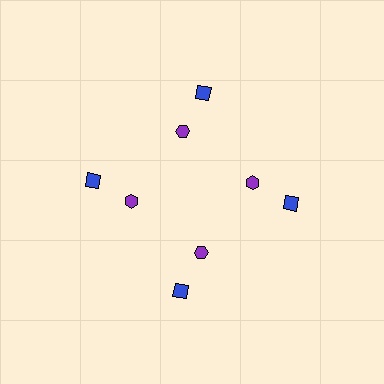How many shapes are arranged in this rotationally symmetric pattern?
There are 8 shapes, arranged in 4 groups of 2.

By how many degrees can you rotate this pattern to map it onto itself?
The pattern maps onto itself every 90 degrees of rotation.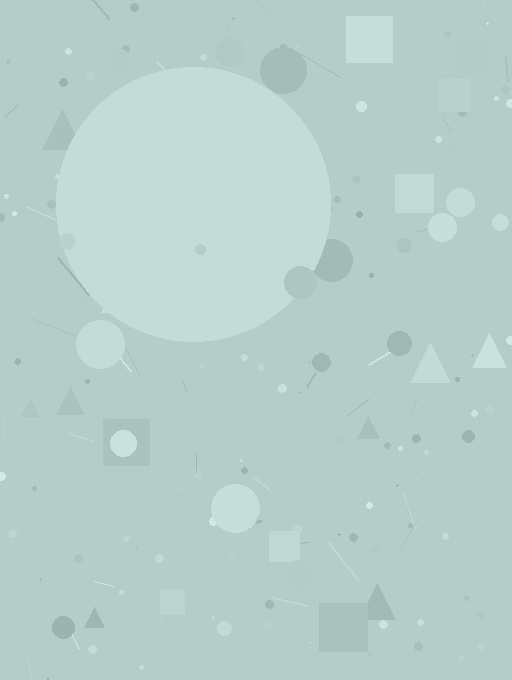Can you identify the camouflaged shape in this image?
The camouflaged shape is a circle.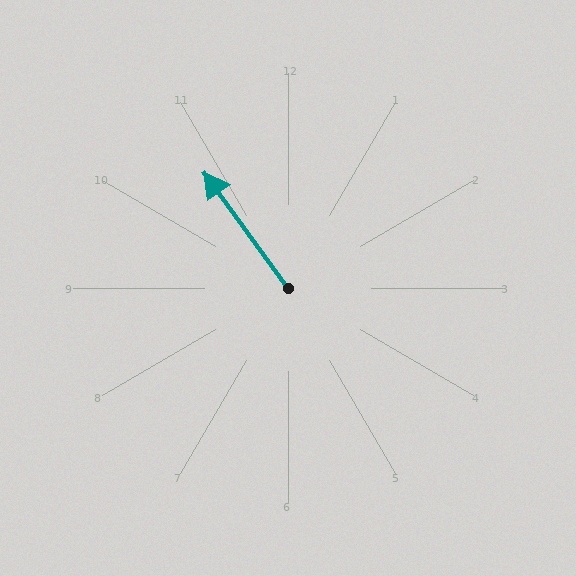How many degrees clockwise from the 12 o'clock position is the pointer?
Approximately 324 degrees.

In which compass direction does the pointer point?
Northwest.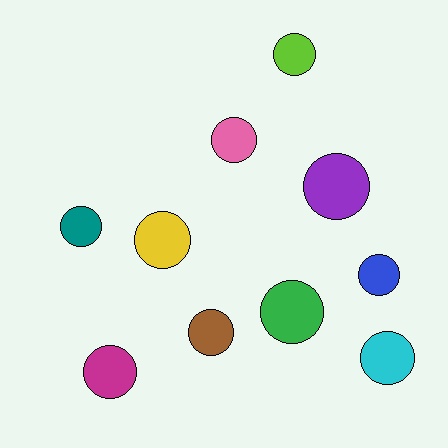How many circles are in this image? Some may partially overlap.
There are 10 circles.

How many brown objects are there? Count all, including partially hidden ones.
There is 1 brown object.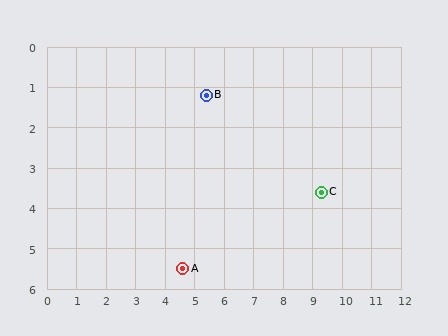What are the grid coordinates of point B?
Point B is at approximately (5.4, 1.2).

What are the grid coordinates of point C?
Point C is at approximately (9.3, 3.6).